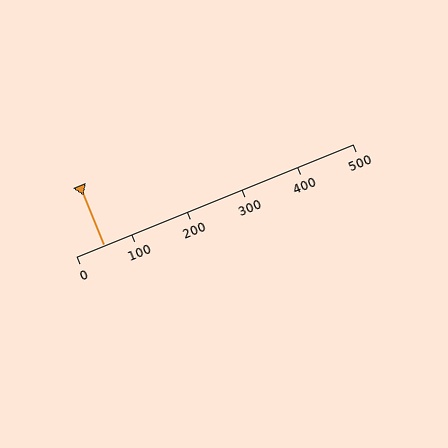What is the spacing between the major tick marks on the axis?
The major ticks are spaced 100 apart.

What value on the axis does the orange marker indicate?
The marker indicates approximately 50.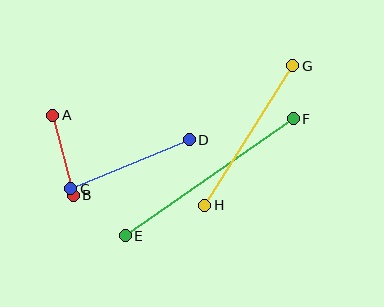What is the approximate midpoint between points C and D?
The midpoint is at approximately (130, 164) pixels.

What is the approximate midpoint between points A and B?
The midpoint is at approximately (63, 155) pixels.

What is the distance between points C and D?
The distance is approximately 129 pixels.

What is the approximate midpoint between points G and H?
The midpoint is at approximately (249, 136) pixels.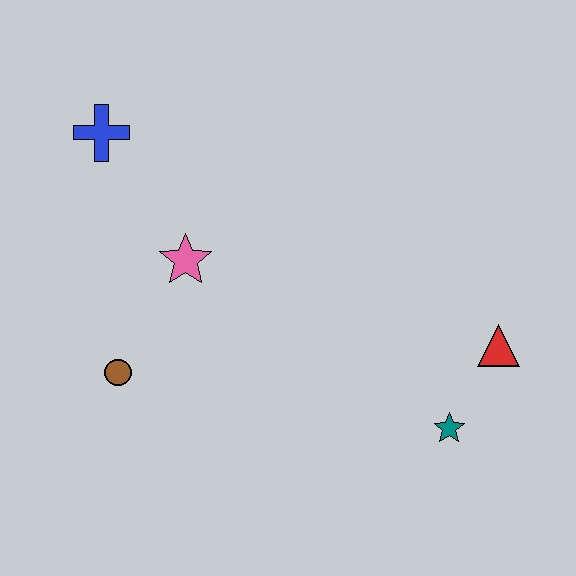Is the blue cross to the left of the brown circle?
Yes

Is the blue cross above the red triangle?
Yes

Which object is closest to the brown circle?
The pink star is closest to the brown circle.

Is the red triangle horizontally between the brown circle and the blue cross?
No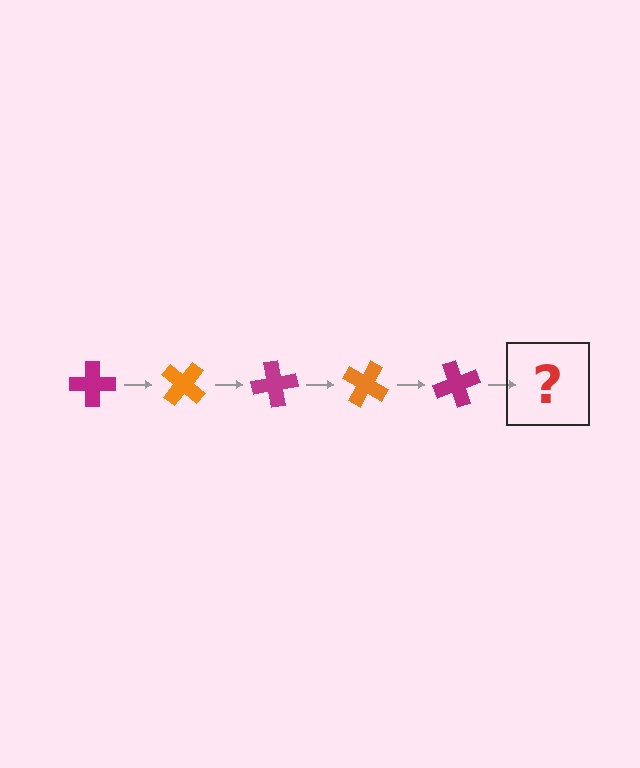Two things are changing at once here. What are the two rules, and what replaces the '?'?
The two rules are that it rotates 40 degrees each step and the color cycles through magenta and orange. The '?' should be an orange cross, rotated 200 degrees from the start.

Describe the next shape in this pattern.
It should be an orange cross, rotated 200 degrees from the start.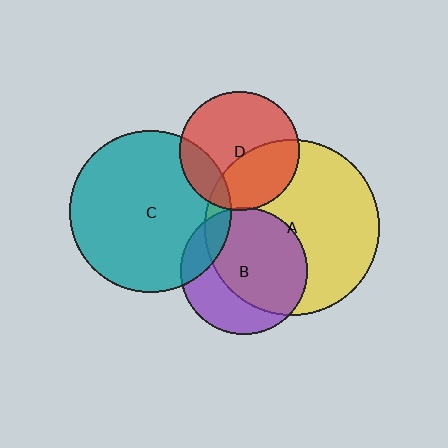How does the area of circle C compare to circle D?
Approximately 1.8 times.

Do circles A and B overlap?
Yes.